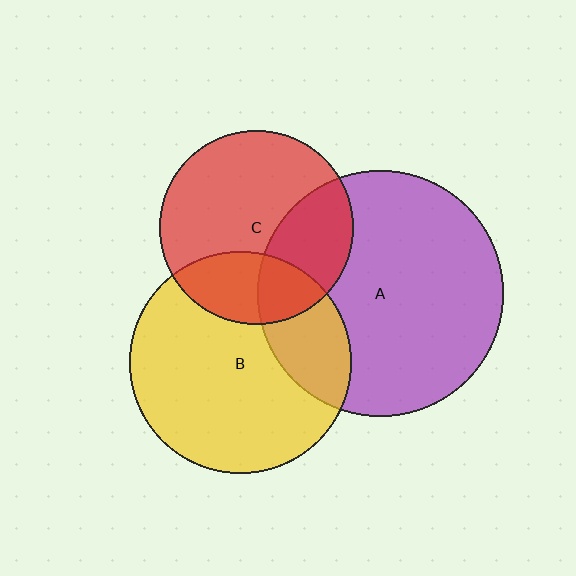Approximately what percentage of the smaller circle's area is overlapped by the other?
Approximately 25%.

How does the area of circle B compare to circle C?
Approximately 1.3 times.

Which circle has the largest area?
Circle A (purple).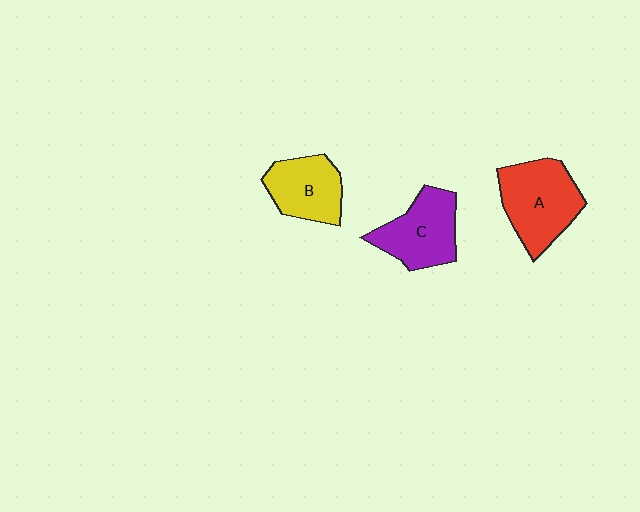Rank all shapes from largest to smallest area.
From largest to smallest: A (red), C (purple), B (yellow).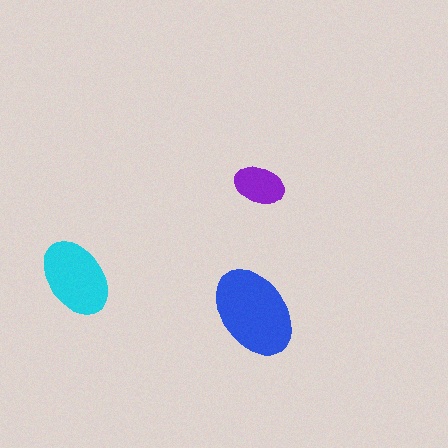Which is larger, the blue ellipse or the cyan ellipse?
The blue one.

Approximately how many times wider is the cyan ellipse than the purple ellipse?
About 1.5 times wider.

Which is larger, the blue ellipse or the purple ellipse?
The blue one.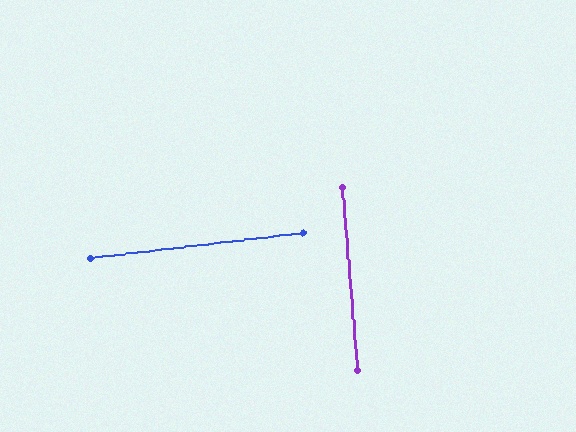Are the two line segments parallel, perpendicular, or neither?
Perpendicular — they meet at approximately 88°.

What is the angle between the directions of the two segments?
Approximately 88 degrees.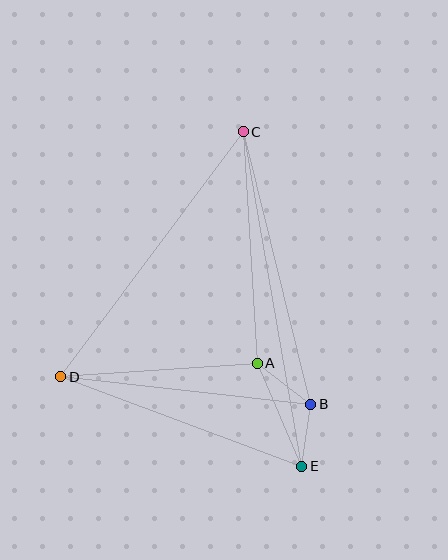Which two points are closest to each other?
Points B and E are closest to each other.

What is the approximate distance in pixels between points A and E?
The distance between A and E is approximately 112 pixels.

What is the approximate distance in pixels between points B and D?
The distance between B and D is approximately 251 pixels.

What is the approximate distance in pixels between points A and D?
The distance between A and D is approximately 197 pixels.